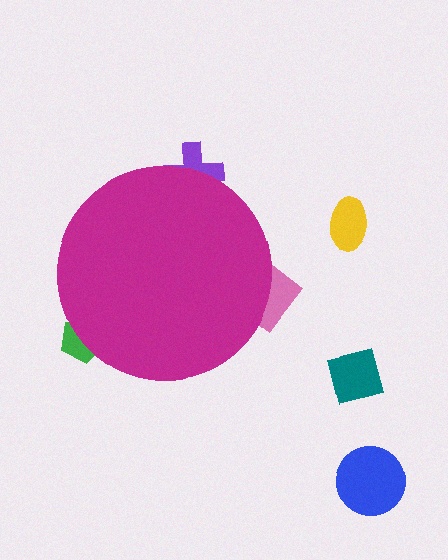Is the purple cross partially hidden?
Yes, the purple cross is partially hidden behind the magenta circle.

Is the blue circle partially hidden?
No, the blue circle is fully visible.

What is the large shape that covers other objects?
A magenta circle.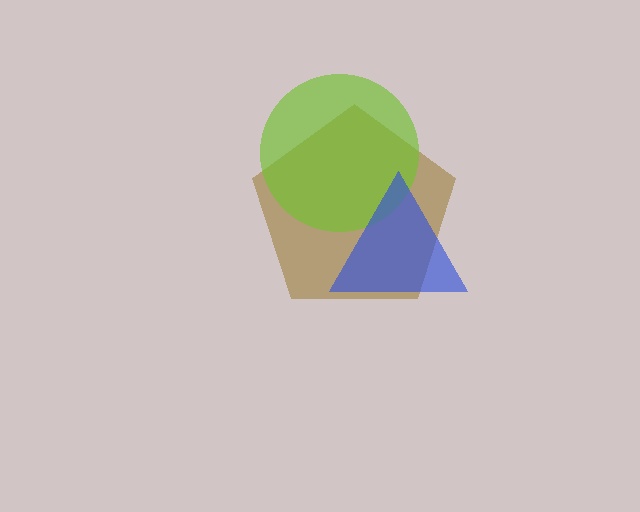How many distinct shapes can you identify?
There are 3 distinct shapes: a brown pentagon, a lime circle, a blue triangle.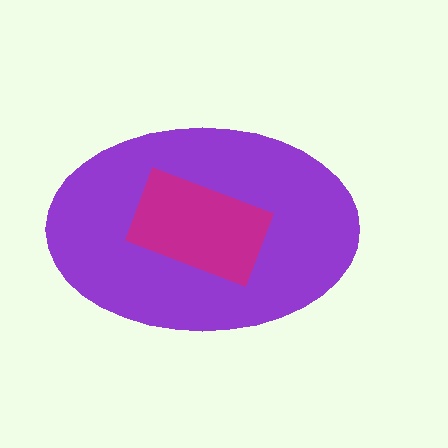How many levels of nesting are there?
2.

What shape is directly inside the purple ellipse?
The magenta rectangle.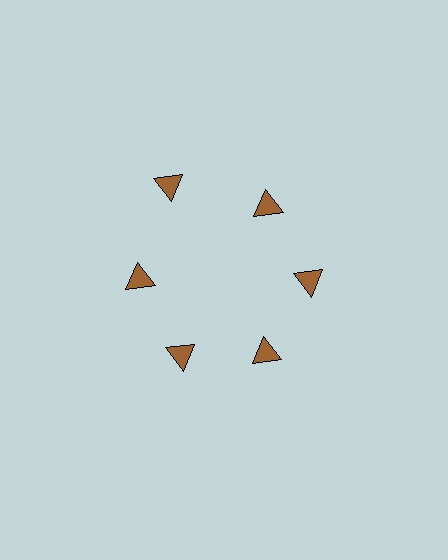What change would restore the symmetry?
The symmetry would be restored by moving it inward, back onto the ring so that all 6 triangles sit at equal angles and equal distance from the center.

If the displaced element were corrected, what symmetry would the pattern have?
It would have 6-fold rotational symmetry — the pattern would map onto itself every 60 degrees.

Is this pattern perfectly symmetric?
No. The 6 brown triangles are arranged in a ring, but one element near the 11 o'clock position is pushed outward from the center, breaking the 6-fold rotational symmetry.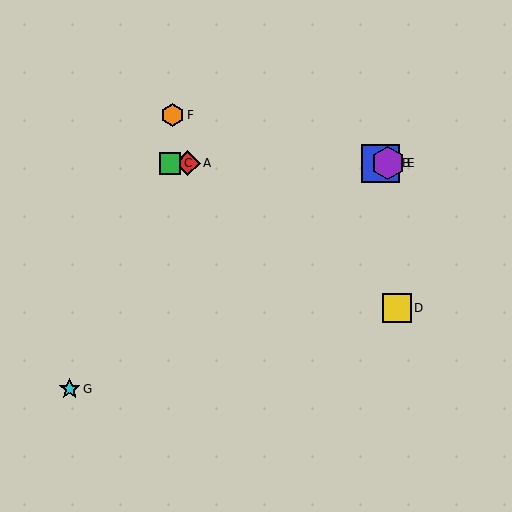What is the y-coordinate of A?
Object A is at y≈163.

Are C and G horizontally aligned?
No, C is at y≈163 and G is at y≈389.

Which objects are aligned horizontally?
Objects A, B, C, E are aligned horizontally.